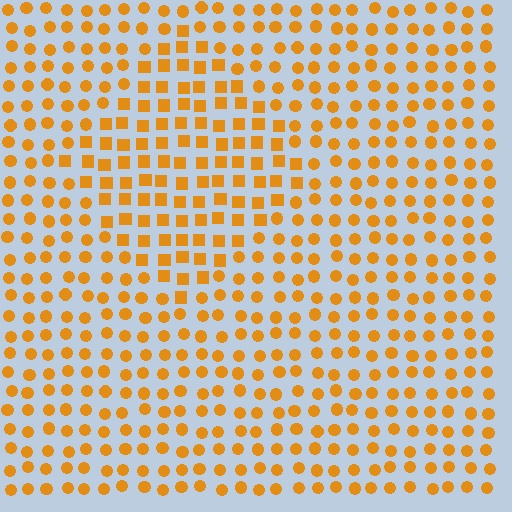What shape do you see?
I see a diamond.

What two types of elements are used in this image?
The image uses squares inside the diamond region and circles outside it.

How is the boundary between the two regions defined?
The boundary is defined by a change in element shape: squares inside vs. circles outside. All elements share the same color and spacing.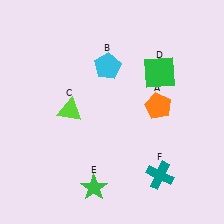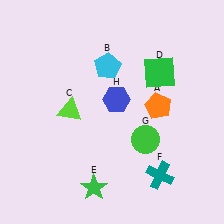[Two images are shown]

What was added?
A green circle (G), a blue hexagon (H) were added in Image 2.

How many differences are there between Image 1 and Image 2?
There are 2 differences between the two images.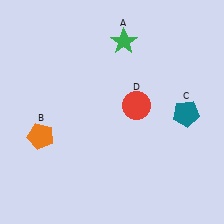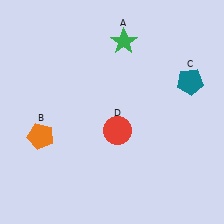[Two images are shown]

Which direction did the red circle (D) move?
The red circle (D) moved down.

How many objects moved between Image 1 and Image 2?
2 objects moved between the two images.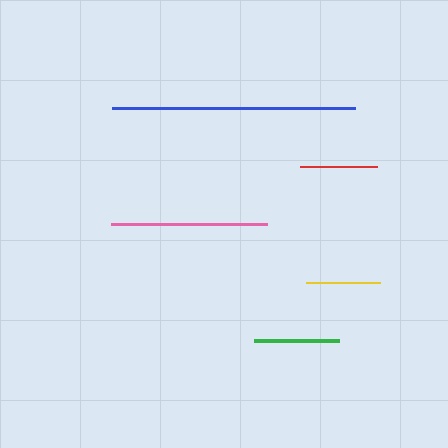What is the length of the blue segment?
The blue segment is approximately 242 pixels long.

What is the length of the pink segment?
The pink segment is approximately 156 pixels long.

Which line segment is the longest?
The blue line is the longest at approximately 242 pixels.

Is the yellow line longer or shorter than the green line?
The green line is longer than the yellow line.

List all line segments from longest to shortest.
From longest to shortest: blue, pink, green, red, yellow.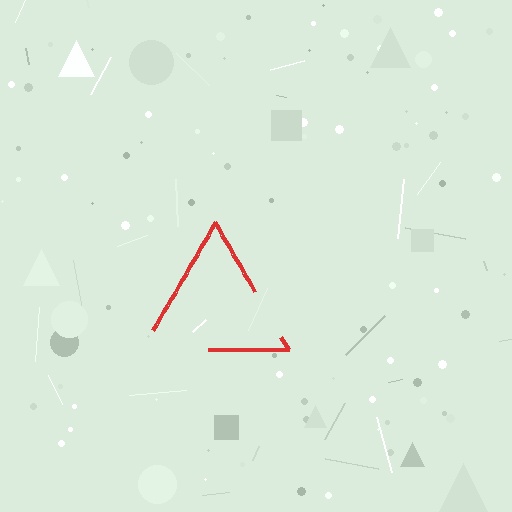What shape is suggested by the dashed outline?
The dashed outline suggests a triangle.